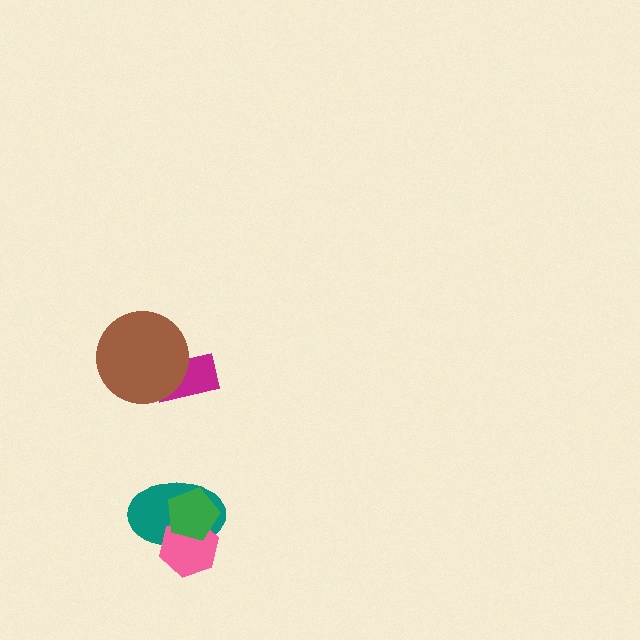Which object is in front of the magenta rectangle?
The brown circle is in front of the magenta rectangle.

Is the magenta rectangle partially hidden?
Yes, it is partially covered by another shape.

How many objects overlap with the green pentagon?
2 objects overlap with the green pentagon.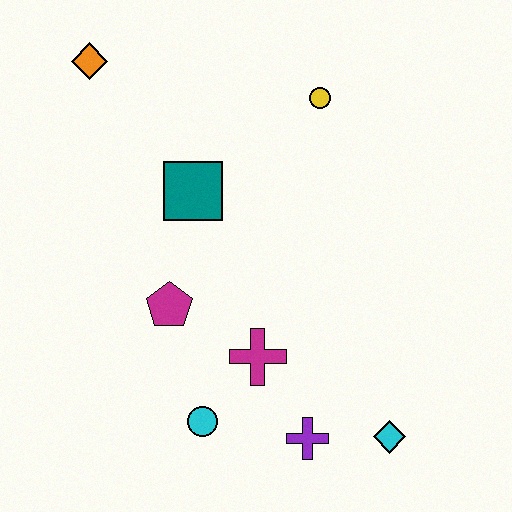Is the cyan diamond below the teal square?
Yes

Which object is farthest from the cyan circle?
The orange diamond is farthest from the cyan circle.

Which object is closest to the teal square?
The magenta pentagon is closest to the teal square.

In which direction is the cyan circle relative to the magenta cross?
The cyan circle is below the magenta cross.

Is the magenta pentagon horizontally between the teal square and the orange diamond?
Yes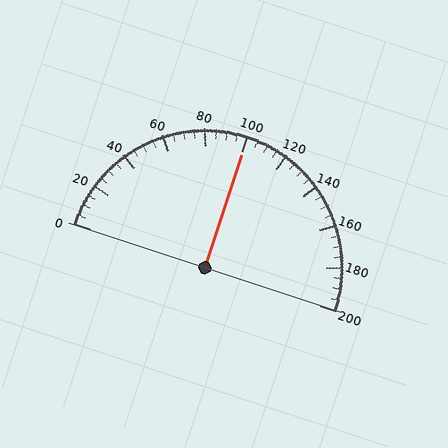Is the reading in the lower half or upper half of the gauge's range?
The reading is in the upper half of the range (0 to 200).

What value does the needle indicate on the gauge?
The needle indicates approximately 100.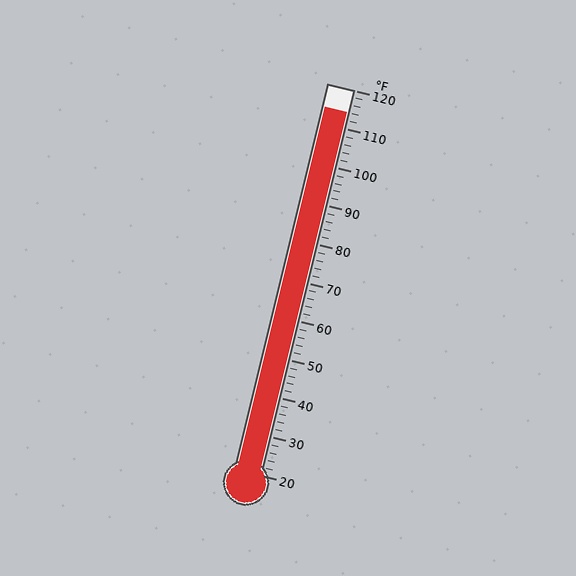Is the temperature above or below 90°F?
The temperature is above 90°F.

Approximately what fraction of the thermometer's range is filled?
The thermometer is filled to approximately 95% of its range.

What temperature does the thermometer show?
The thermometer shows approximately 114°F.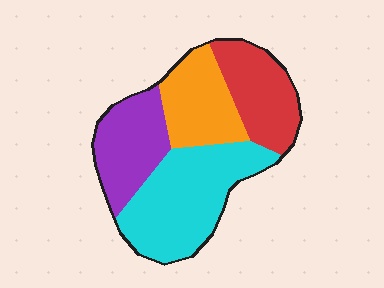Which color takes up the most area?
Cyan, at roughly 35%.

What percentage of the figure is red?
Red takes up about one fifth (1/5) of the figure.